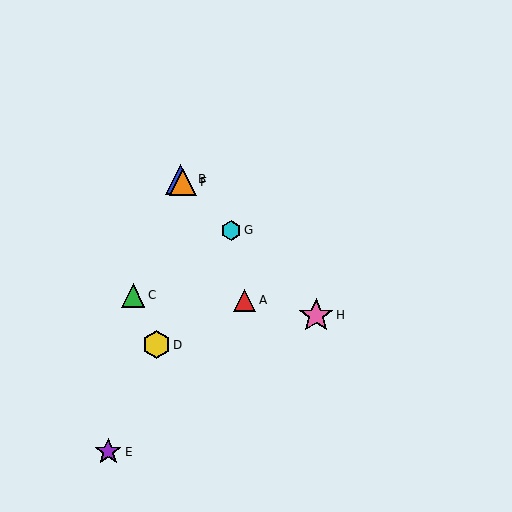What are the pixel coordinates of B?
Object B is at (180, 179).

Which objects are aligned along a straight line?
Objects B, F, G, H are aligned along a straight line.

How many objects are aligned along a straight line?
4 objects (B, F, G, H) are aligned along a straight line.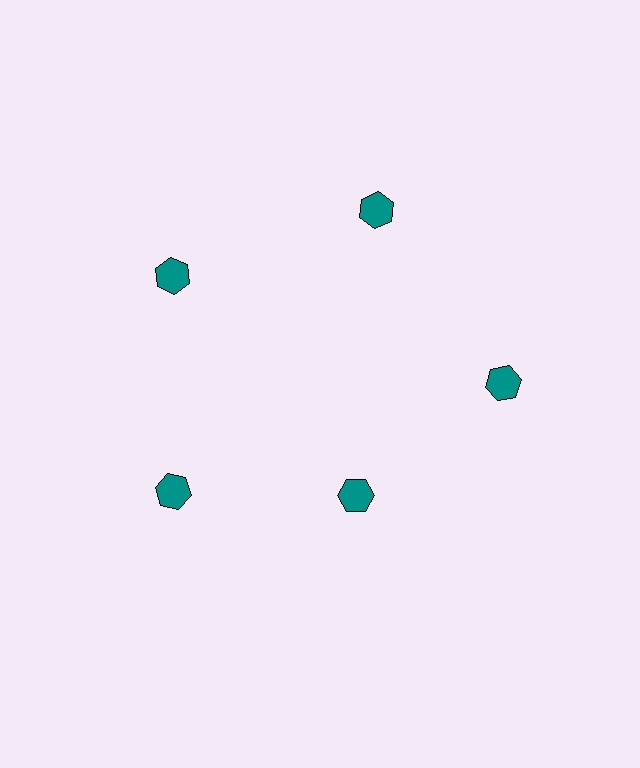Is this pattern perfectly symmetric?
No. The 5 teal hexagons are arranged in a ring, but one element near the 5 o'clock position is pulled inward toward the center, breaking the 5-fold rotational symmetry.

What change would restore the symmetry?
The symmetry would be restored by moving it outward, back onto the ring so that all 5 hexagons sit at equal angles and equal distance from the center.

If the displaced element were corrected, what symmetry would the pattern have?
It would have 5-fold rotational symmetry — the pattern would map onto itself every 72 degrees.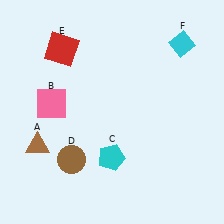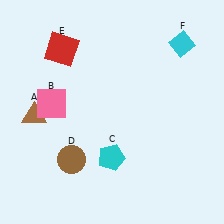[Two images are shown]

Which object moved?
The brown triangle (A) moved up.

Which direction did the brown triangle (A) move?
The brown triangle (A) moved up.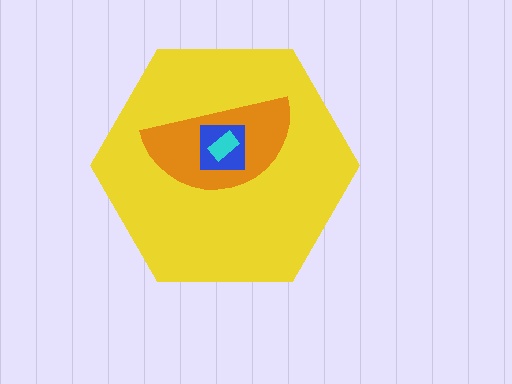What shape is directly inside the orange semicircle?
The blue square.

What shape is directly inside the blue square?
The cyan rectangle.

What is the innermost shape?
The cyan rectangle.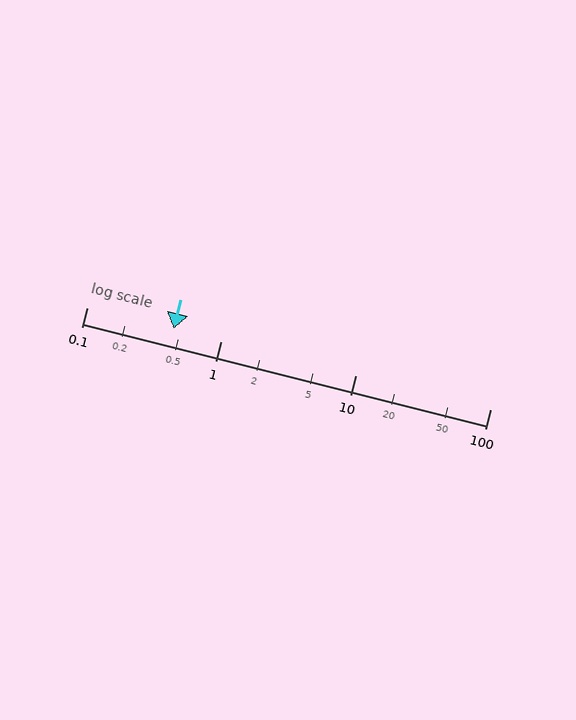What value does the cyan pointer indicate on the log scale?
The pointer indicates approximately 0.44.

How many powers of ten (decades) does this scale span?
The scale spans 3 decades, from 0.1 to 100.